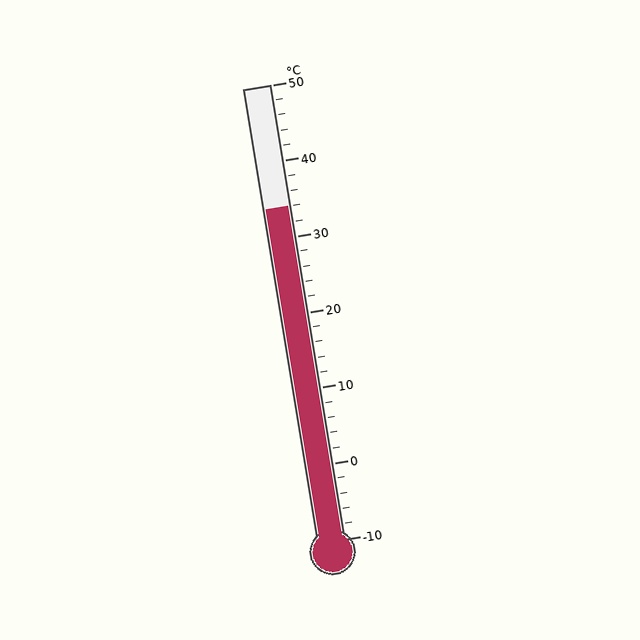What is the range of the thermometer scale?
The thermometer scale ranges from -10°C to 50°C.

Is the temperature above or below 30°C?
The temperature is above 30°C.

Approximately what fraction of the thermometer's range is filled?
The thermometer is filled to approximately 75% of its range.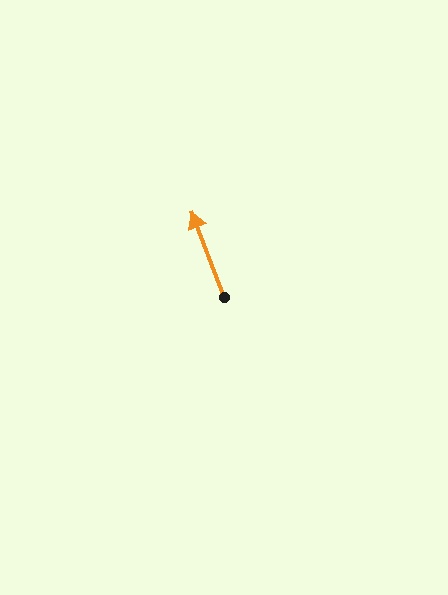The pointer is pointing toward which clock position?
Roughly 11 o'clock.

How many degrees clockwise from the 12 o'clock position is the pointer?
Approximately 339 degrees.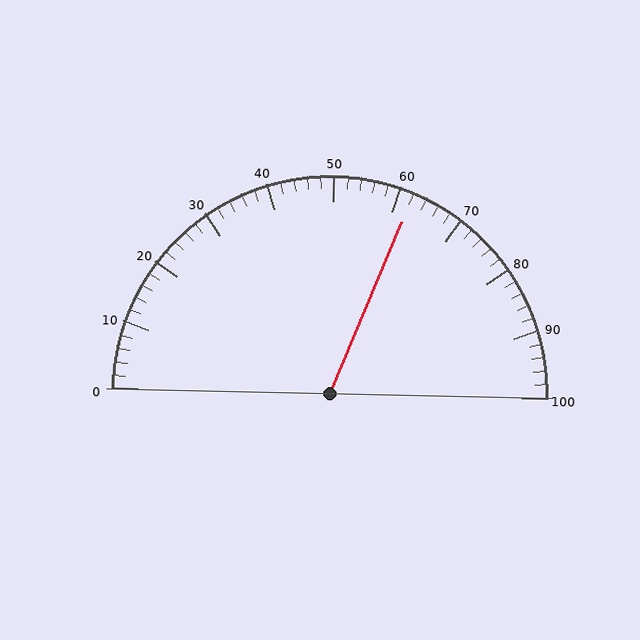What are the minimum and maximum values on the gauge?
The gauge ranges from 0 to 100.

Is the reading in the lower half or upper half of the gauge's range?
The reading is in the upper half of the range (0 to 100).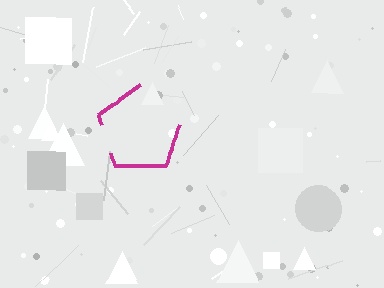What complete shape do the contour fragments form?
The contour fragments form a pentagon.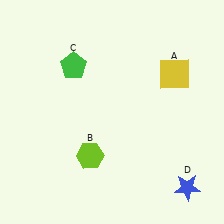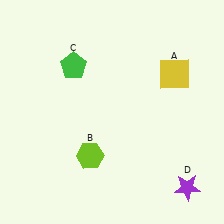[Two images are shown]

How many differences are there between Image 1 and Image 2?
There is 1 difference between the two images.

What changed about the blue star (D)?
In Image 1, D is blue. In Image 2, it changed to purple.